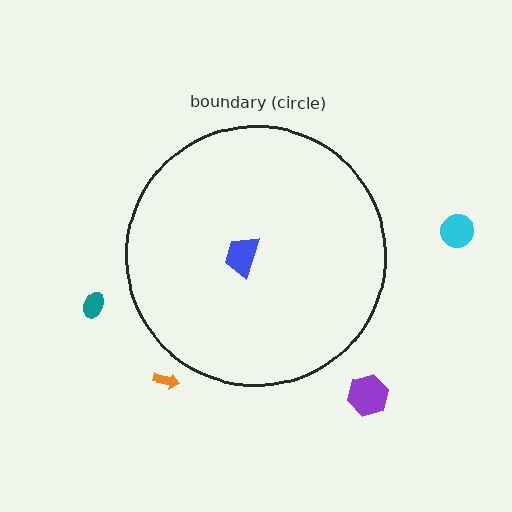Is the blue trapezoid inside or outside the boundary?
Inside.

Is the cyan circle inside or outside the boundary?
Outside.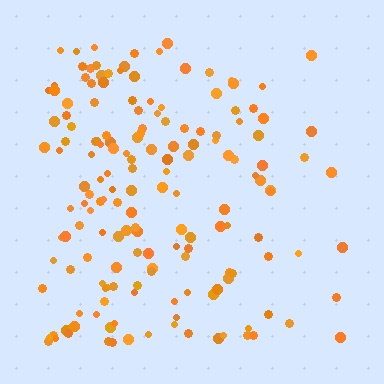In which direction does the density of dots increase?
From right to left, with the left side densest.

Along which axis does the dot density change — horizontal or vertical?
Horizontal.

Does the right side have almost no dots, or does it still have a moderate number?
Still a moderate number, just noticeably fewer than the left.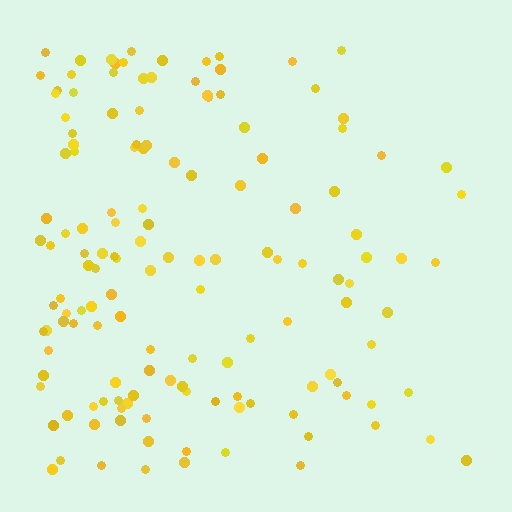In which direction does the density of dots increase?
From right to left, with the left side densest.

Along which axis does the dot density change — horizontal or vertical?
Horizontal.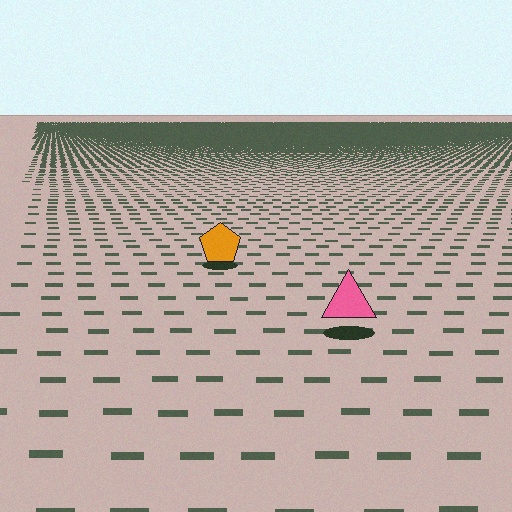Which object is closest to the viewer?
The pink triangle is closest. The texture marks near it are larger and more spread out.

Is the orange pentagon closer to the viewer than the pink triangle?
No. The pink triangle is closer — you can tell from the texture gradient: the ground texture is coarser near it.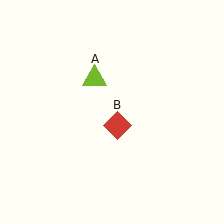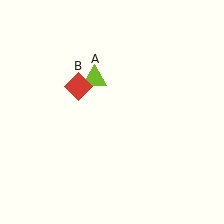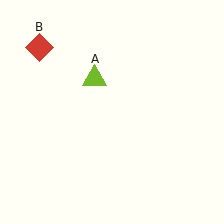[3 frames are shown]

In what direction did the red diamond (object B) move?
The red diamond (object B) moved up and to the left.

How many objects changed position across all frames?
1 object changed position: red diamond (object B).